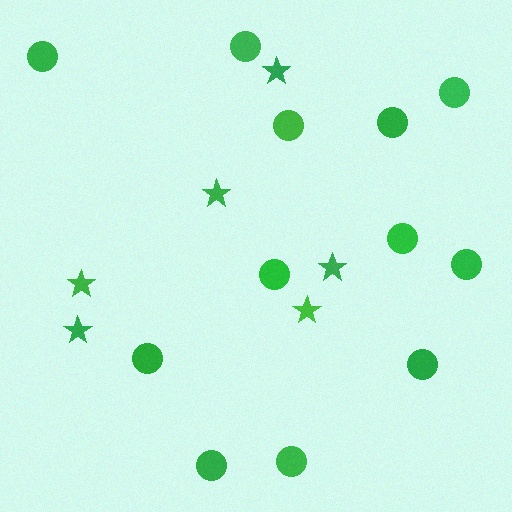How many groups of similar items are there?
There are 2 groups: one group of stars (6) and one group of circles (12).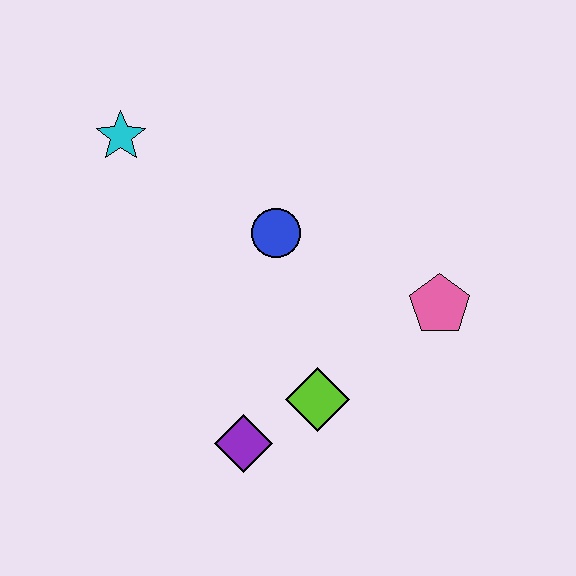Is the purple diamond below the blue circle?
Yes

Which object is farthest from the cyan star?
The pink pentagon is farthest from the cyan star.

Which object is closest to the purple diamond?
The lime diamond is closest to the purple diamond.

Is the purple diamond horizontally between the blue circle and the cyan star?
Yes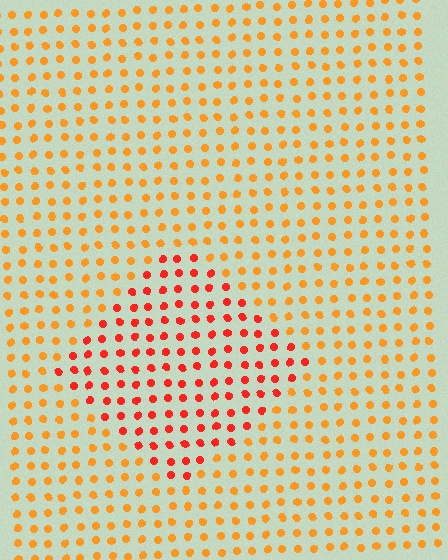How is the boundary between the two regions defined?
The boundary is defined purely by a slight shift in hue (about 32 degrees). Spacing, size, and orientation are identical on both sides.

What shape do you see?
I see a diamond.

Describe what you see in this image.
The image is filled with small orange elements in a uniform arrangement. A diamond-shaped region is visible where the elements are tinted to a slightly different hue, forming a subtle color boundary.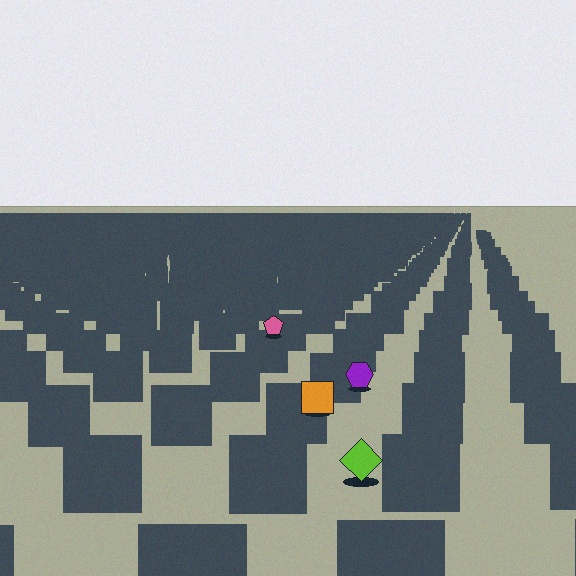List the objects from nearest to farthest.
From nearest to farthest: the lime diamond, the orange square, the purple hexagon, the pink pentagon.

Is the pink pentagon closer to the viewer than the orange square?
No. The orange square is closer — you can tell from the texture gradient: the ground texture is coarser near it.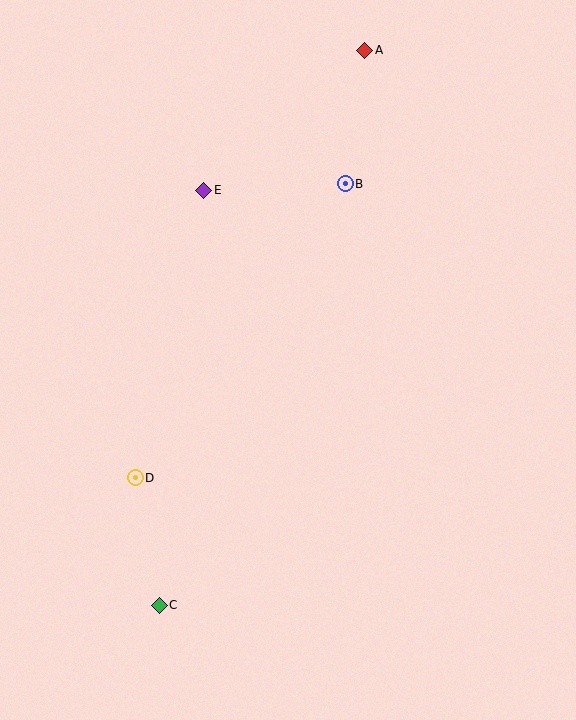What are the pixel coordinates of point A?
Point A is at (365, 50).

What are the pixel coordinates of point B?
Point B is at (345, 184).